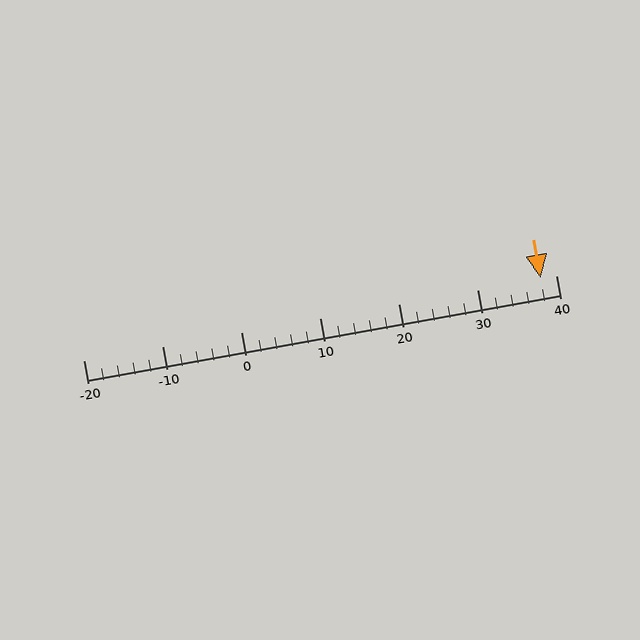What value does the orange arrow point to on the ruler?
The orange arrow points to approximately 38.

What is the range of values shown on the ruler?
The ruler shows values from -20 to 40.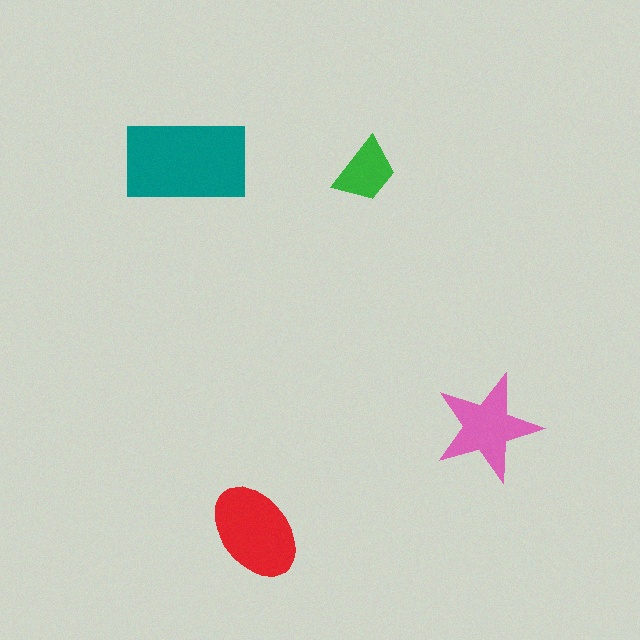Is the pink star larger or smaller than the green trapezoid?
Larger.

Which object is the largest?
The teal rectangle.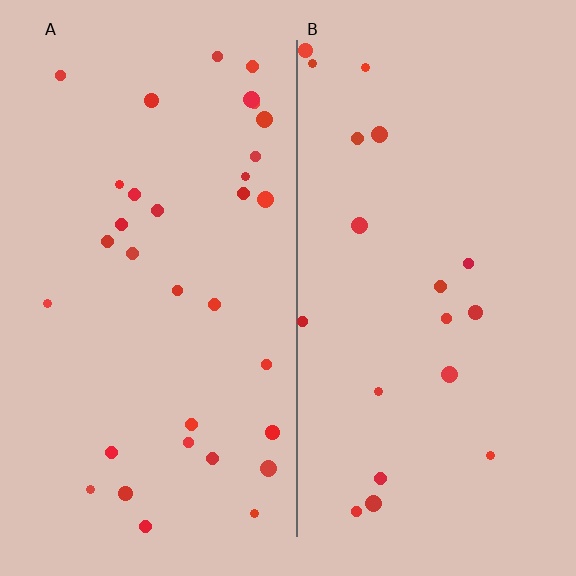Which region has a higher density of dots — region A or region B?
A (the left).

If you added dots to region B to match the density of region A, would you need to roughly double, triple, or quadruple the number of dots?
Approximately double.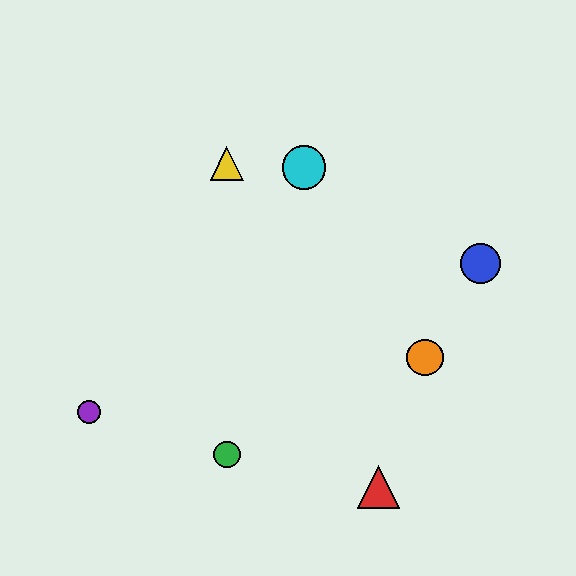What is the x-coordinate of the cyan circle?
The cyan circle is at x≈304.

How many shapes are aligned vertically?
2 shapes (the green circle, the yellow triangle) are aligned vertically.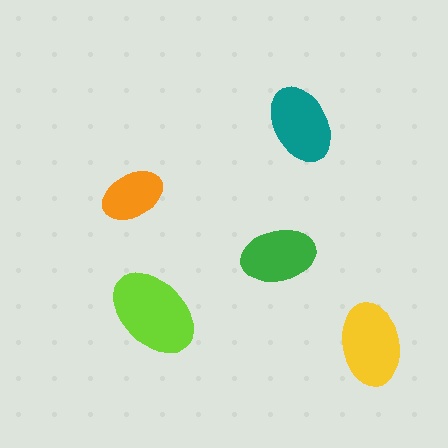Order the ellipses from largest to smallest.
the lime one, the yellow one, the teal one, the green one, the orange one.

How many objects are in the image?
There are 5 objects in the image.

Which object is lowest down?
The yellow ellipse is bottommost.